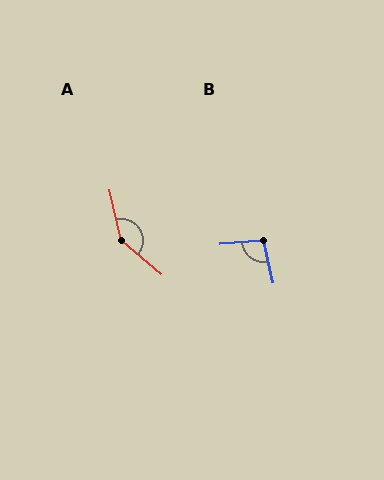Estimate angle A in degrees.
Approximately 143 degrees.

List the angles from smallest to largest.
B (98°), A (143°).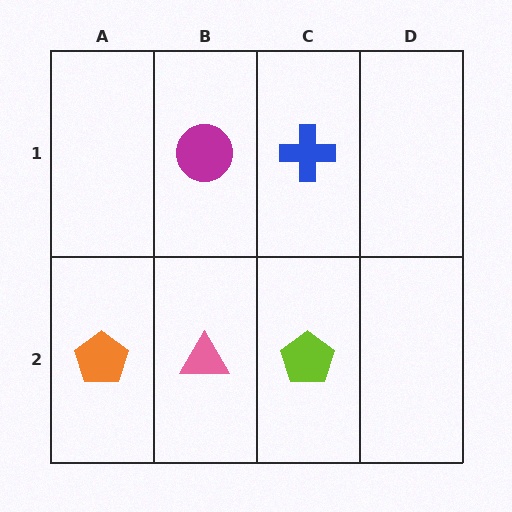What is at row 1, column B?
A magenta circle.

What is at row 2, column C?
A lime pentagon.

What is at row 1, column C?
A blue cross.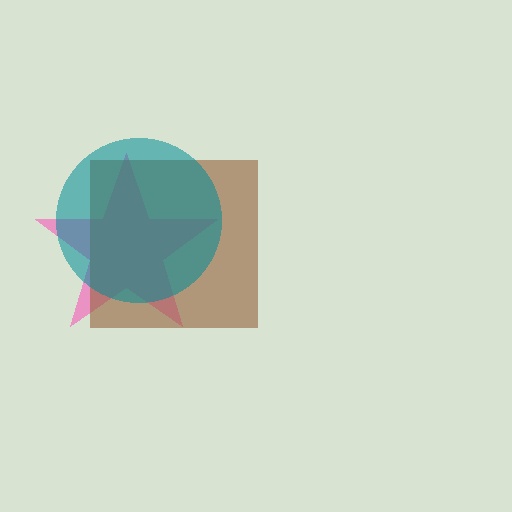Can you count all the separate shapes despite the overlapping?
Yes, there are 3 separate shapes.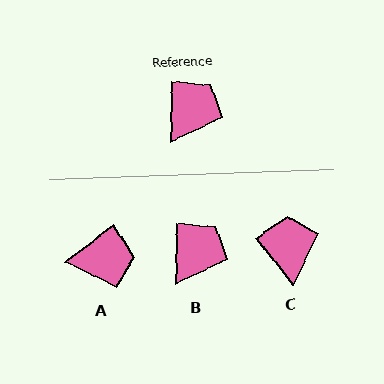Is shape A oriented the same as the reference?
No, it is off by about 52 degrees.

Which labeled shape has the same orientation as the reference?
B.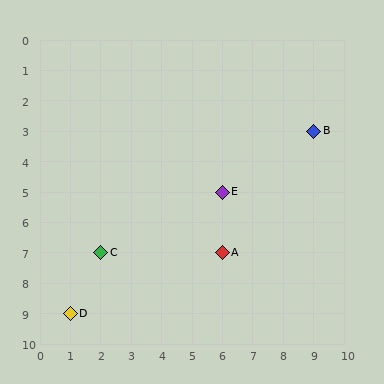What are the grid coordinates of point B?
Point B is at grid coordinates (9, 3).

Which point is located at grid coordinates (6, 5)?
Point E is at (6, 5).